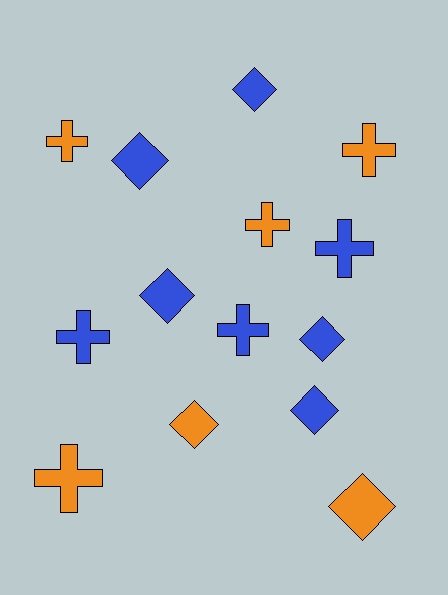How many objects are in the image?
There are 14 objects.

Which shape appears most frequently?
Cross, with 7 objects.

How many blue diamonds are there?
There are 5 blue diamonds.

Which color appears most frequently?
Blue, with 8 objects.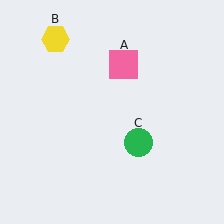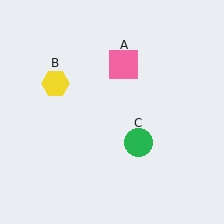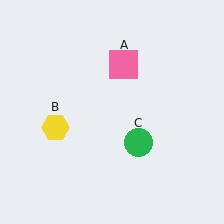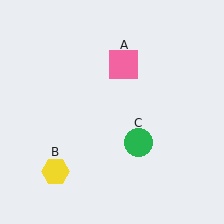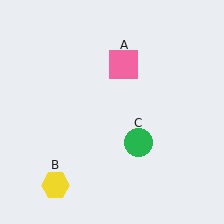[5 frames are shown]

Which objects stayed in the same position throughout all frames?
Pink square (object A) and green circle (object C) remained stationary.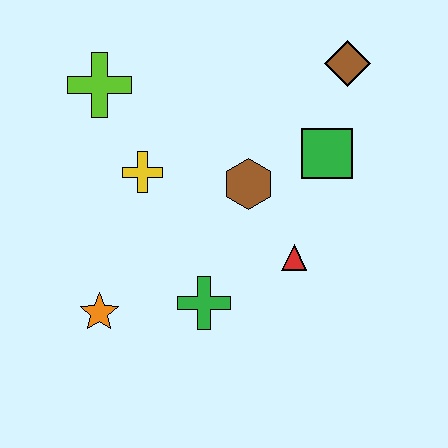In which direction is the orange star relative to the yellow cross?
The orange star is below the yellow cross.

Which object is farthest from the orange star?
The brown diamond is farthest from the orange star.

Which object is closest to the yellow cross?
The lime cross is closest to the yellow cross.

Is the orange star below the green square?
Yes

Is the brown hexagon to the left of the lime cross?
No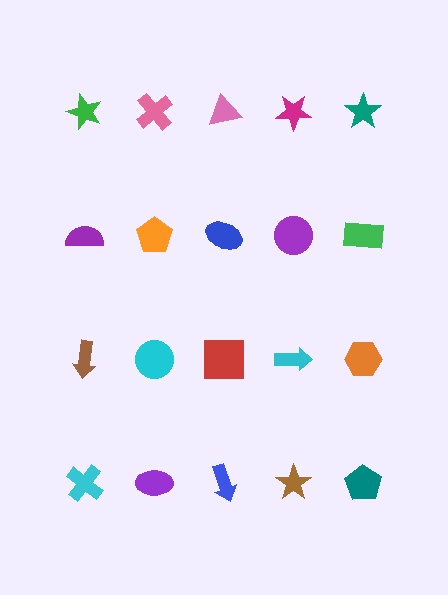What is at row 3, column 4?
A cyan arrow.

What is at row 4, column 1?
A cyan cross.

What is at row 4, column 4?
A brown star.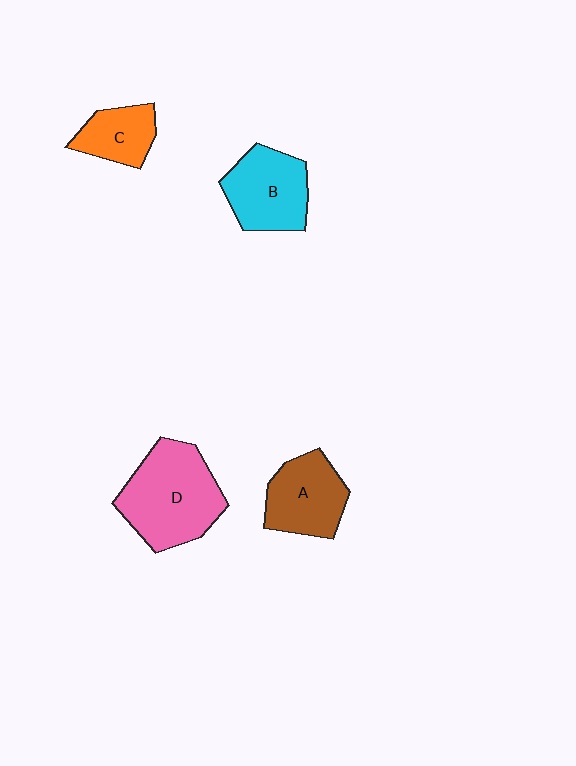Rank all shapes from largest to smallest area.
From largest to smallest: D (pink), B (cyan), A (brown), C (orange).